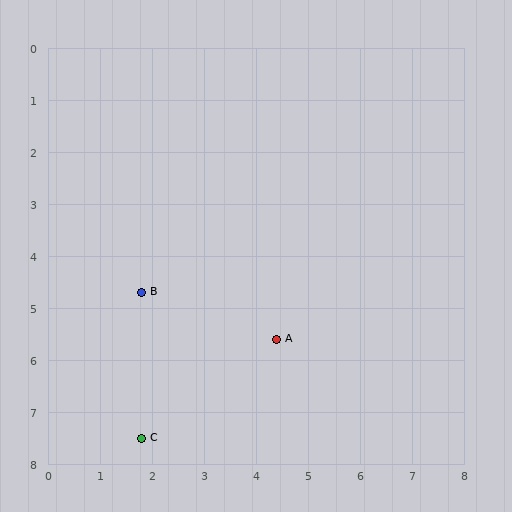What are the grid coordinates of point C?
Point C is at approximately (1.8, 7.5).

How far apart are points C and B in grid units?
Points C and B are about 2.8 grid units apart.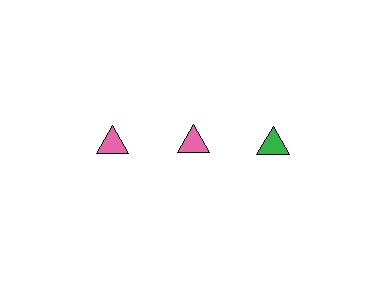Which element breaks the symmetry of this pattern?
The green triangle in the top row, center column breaks the symmetry. All other shapes are pink triangles.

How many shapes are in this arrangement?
There are 3 shapes arranged in a grid pattern.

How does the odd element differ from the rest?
It has a different color: green instead of pink.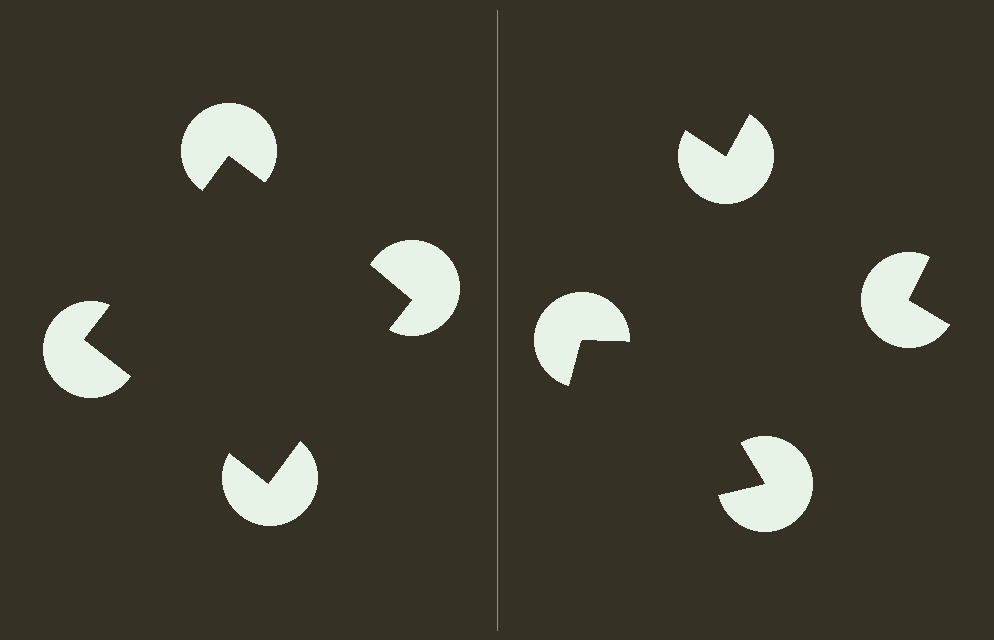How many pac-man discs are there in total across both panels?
8 — 4 on each side.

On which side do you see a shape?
An illusory square appears on the left side. On the right side the wedge cuts are rotated, so no coherent shape forms.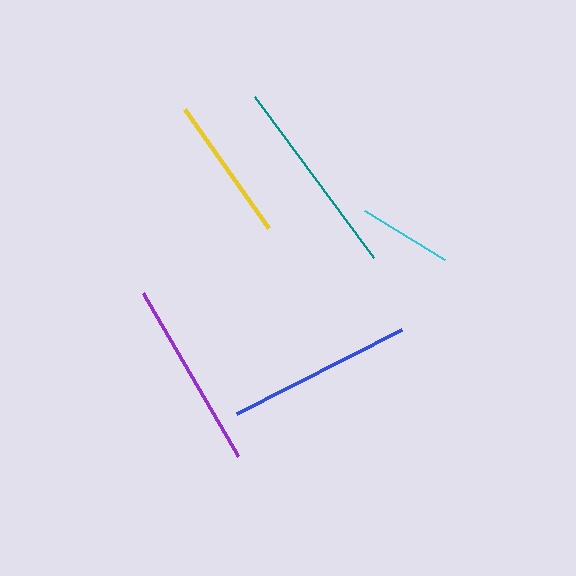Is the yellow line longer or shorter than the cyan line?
The yellow line is longer than the cyan line.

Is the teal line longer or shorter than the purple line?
The teal line is longer than the purple line.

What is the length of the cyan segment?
The cyan segment is approximately 94 pixels long.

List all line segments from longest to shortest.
From longest to shortest: teal, purple, blue, yellow, cyan.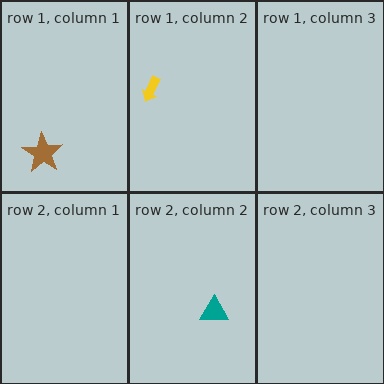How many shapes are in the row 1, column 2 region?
1.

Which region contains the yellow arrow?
The row 1, column 2 region.